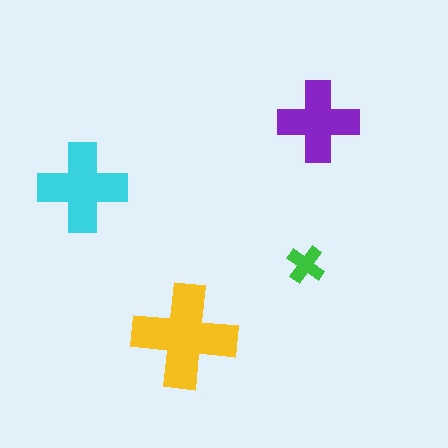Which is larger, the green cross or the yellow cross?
The yellow one.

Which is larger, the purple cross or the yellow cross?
The yellow one.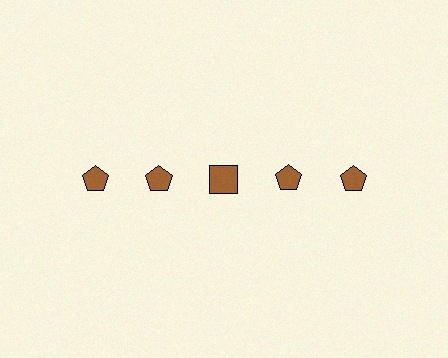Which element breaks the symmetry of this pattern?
The brown square in the top row, center column breaks the symmetry. All other shapes are brown pentagons.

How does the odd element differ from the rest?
It has a different shape: square instead of pentagon.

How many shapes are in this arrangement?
There are 5 shapes arranged in a grid pattern.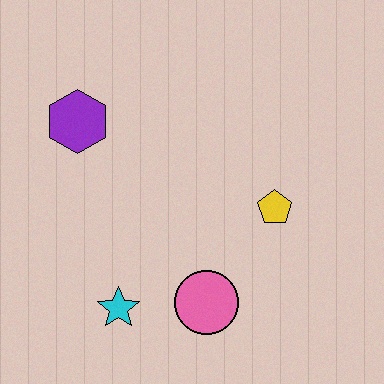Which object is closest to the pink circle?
The cyan star is closest to the pink circle.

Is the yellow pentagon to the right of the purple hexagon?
Yes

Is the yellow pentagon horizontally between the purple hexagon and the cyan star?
No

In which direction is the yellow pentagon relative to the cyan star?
The yellow pentagon is to the right of the cyan star.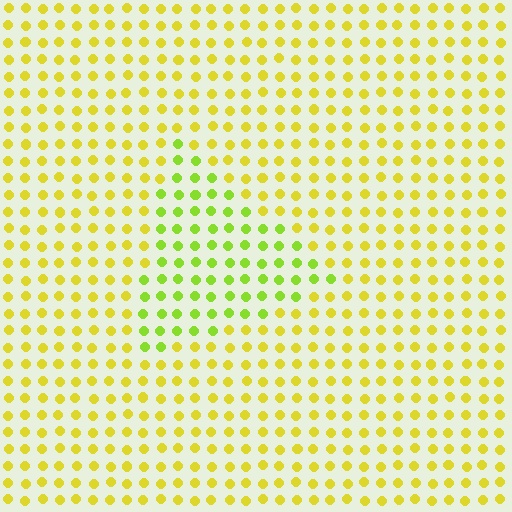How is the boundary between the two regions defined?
The boundary is defined purely by a slight shift in hue (about 31 degrees). Spacing, size, and orientation are identical on both sides.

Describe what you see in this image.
The image is filled with small yellow elements in a uniform arrangement. A triangle-shaped region is visible where the elements are tinted to a slightly different hue, forming a subtle color boundary.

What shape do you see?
I see a triangle.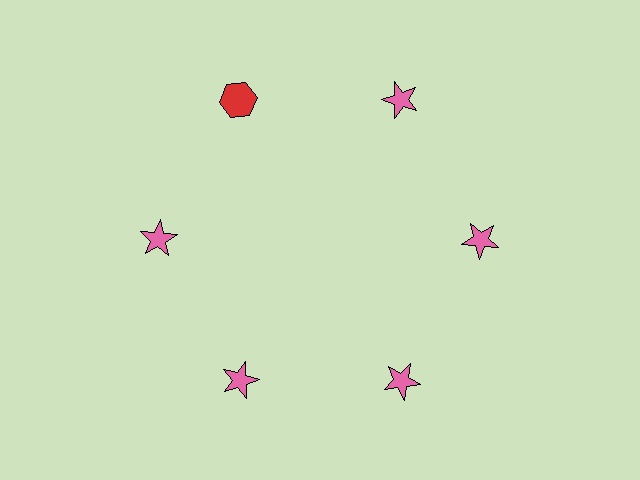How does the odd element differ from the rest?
It differs in both color (red instead of pink) and shape (hexagon instead of star).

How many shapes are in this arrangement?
There are 6 shapes arranged in a ring pattern.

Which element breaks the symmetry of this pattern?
The red hexagon at roughly the 11 o'clock position breaks the symmetry. All other shapes are pink stars.